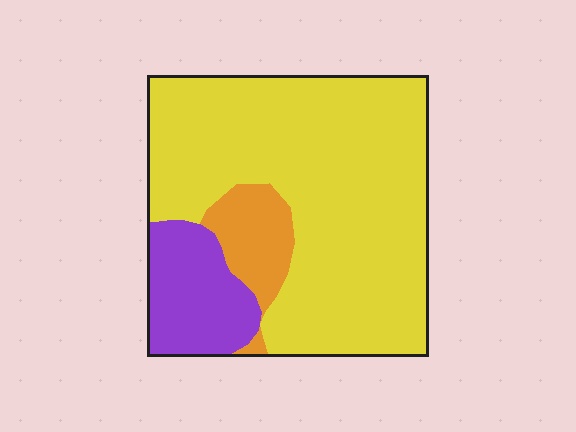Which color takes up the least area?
Orange, at roughly 10%.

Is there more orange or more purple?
Purple.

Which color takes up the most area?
Yellow, at roughly 75%.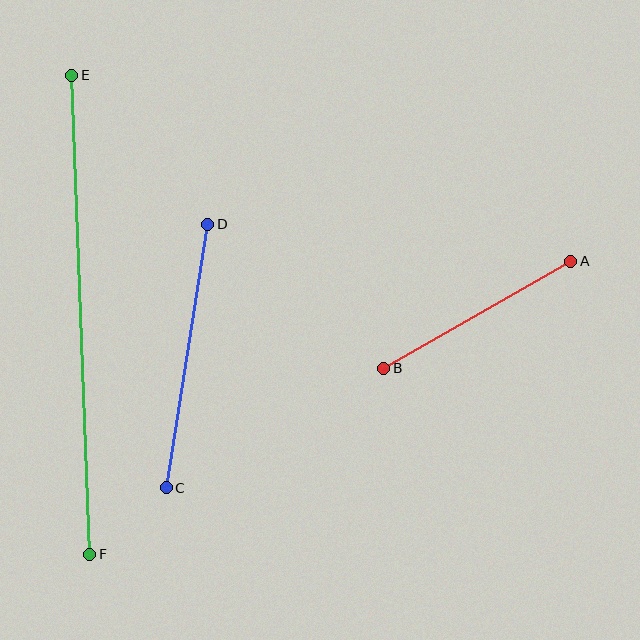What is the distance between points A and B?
The distance is approximately 216 pixels.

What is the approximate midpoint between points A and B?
The midpoint is at approximately (477, 315) pixels.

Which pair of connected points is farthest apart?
Points E and F are farthest apart.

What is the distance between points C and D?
The distance is approximately 267 pixels.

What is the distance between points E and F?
The distance is approximately 479 pixels.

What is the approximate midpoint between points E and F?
The midpoint is at approximately (81, 315) pixels.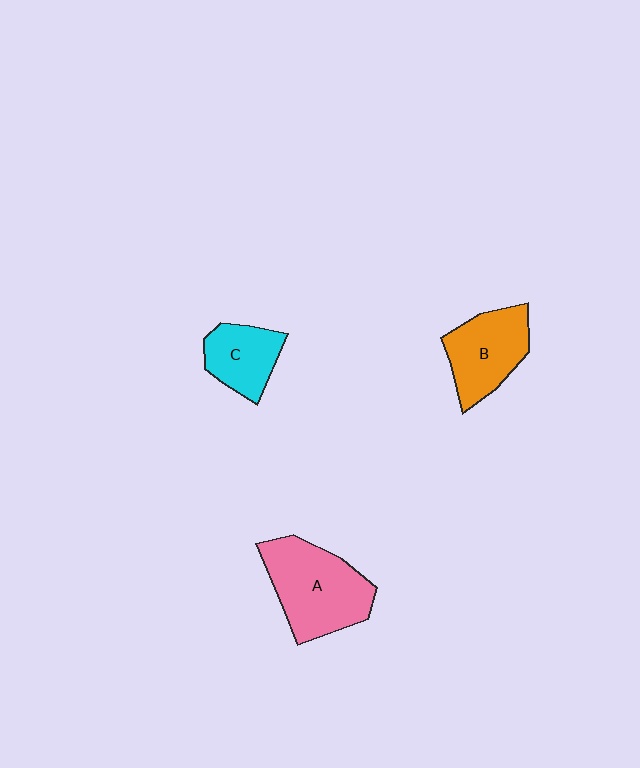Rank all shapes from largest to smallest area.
From largest to smallest: A (pink), B (orange), C (cyan).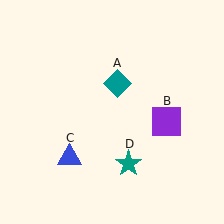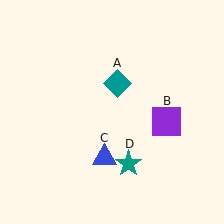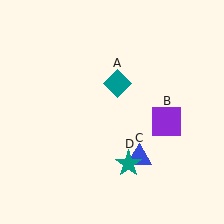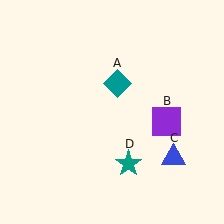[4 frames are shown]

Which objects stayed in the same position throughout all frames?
Teal diamond (object A) and purple square (object B) and teal star (object D) remained stationary.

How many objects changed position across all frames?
1 object changed position: blue triangle (object C).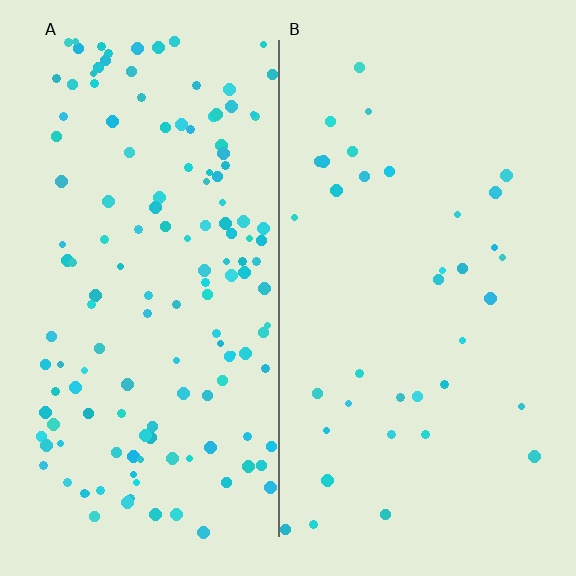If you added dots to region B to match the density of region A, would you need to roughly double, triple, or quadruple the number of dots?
Approximately quadruple.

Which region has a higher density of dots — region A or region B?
A (the left).